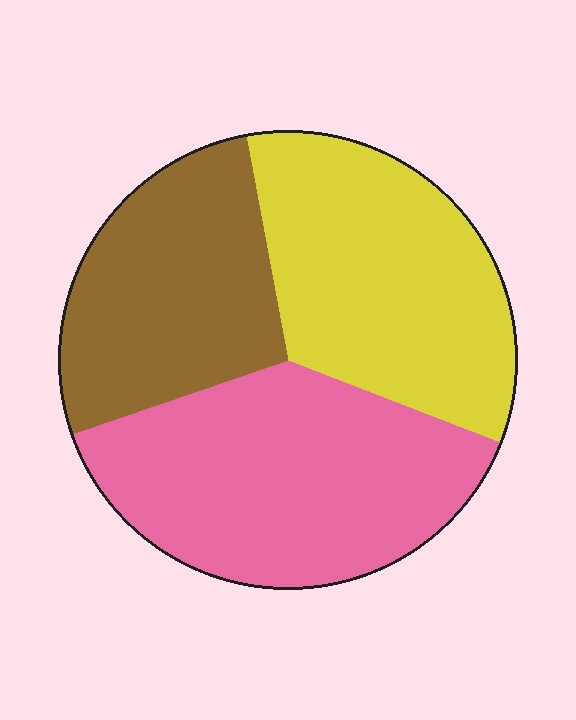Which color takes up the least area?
Brown, at roughly 25%.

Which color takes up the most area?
Pink, at roughly 40%.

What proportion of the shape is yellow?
Yellow covers about 35% of the shape.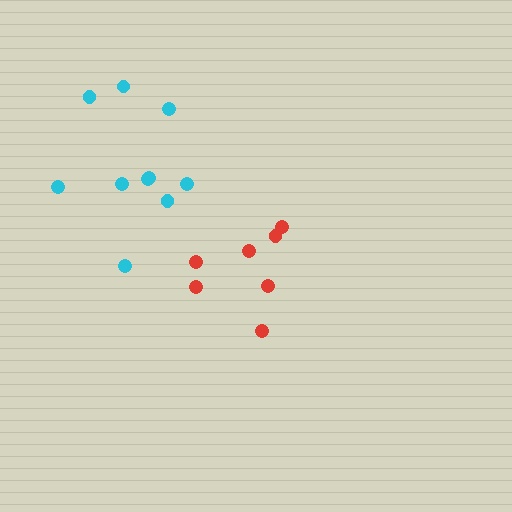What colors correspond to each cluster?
The clusters are colored: cyan, red.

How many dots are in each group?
Group 1: 10 dots, Group 2: 7 dots (17 total).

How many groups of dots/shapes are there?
There are 2 groups.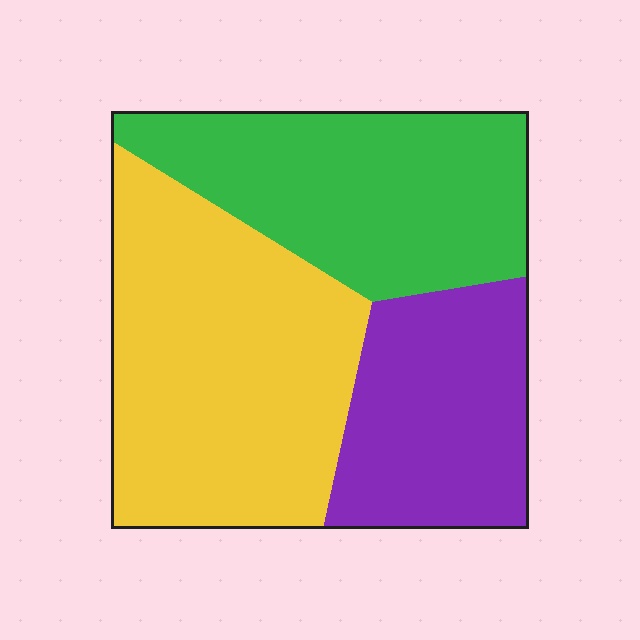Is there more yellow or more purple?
Yellow.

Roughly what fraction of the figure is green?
Green covers 32% of the figure.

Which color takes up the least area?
Purple, at roughly 25%.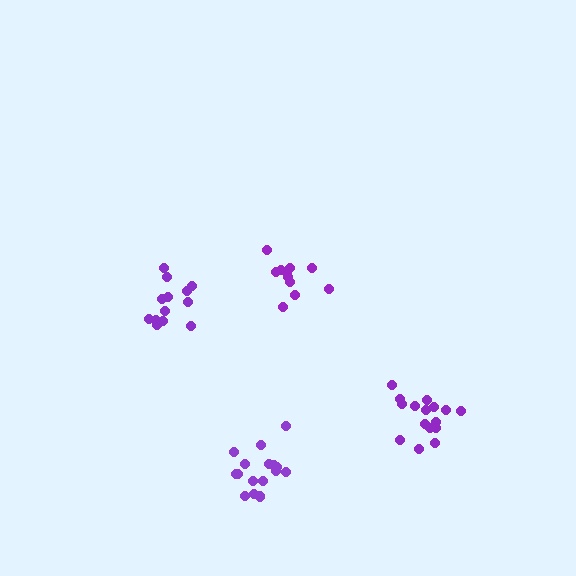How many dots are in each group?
Group 1: 16 dots, Group 2: 12 dots, Group 3: 16 dots, Group 4: 13 dots (57 total).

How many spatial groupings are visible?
There are 4 spatial groupings.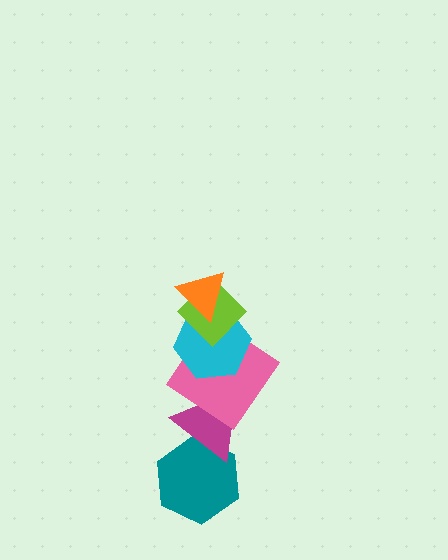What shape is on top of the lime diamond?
The orange triangle is on top of the lime diamond.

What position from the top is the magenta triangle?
The magenta triangle is 5th from the top.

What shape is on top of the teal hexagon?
The magenta triangle is on top of the teal hexagon.